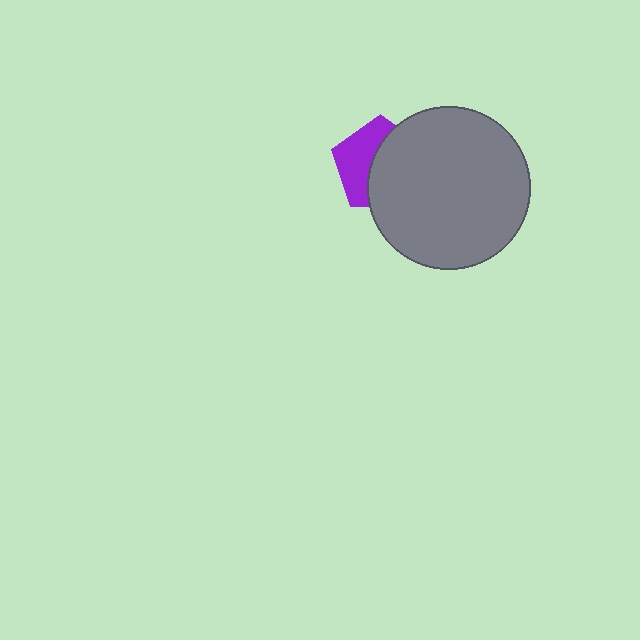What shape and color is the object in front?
The object in front is a gray circle.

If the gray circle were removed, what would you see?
You would see the complete purple pentagon.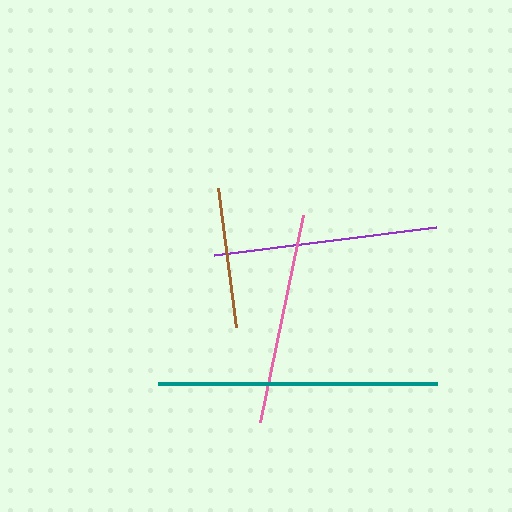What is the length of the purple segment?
The purple segment is approximately 223 pixels long.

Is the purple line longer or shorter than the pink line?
The purple line is longer than the pink line.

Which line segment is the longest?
The teal line is the longest at approximately 279 pixels.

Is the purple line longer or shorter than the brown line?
The purple line is longer than the brown line.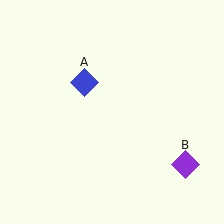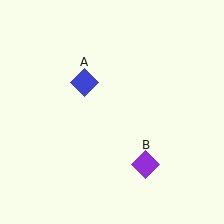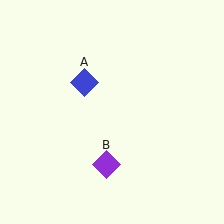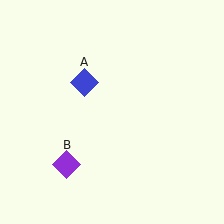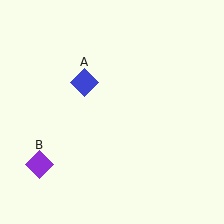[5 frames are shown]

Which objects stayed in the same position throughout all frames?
Blue diamond (object A) remained stationary.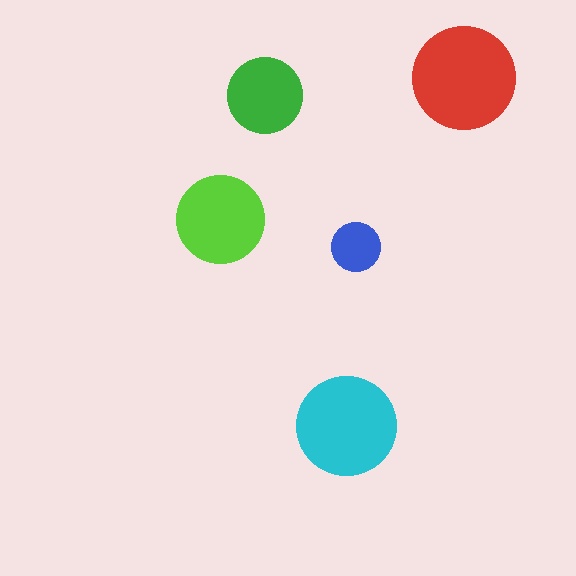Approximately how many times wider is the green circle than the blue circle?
About 1.5 times wider.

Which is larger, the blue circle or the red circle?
The red one.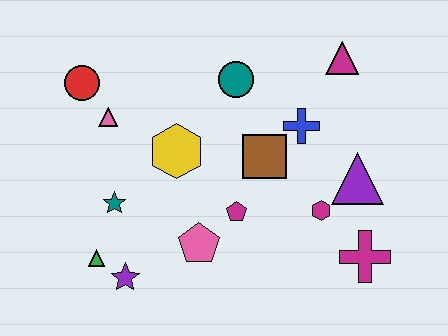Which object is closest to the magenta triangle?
The blue cross is closest to the magenta triangle.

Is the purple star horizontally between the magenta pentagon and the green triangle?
Yes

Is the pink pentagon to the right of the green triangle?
Yes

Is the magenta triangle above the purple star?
Yes